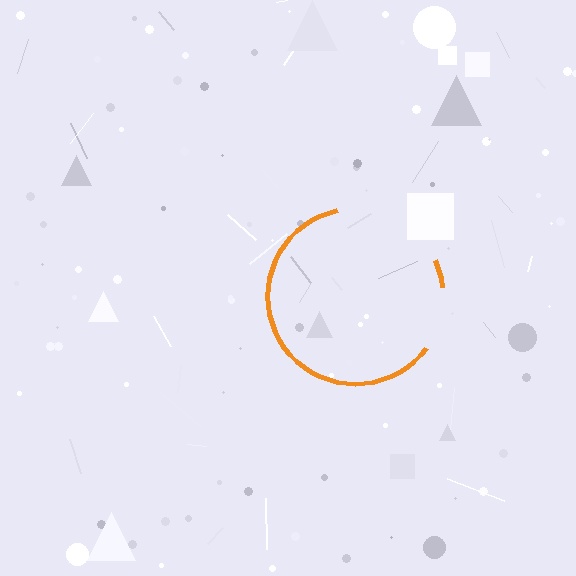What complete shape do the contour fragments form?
The contour fragments form a circle.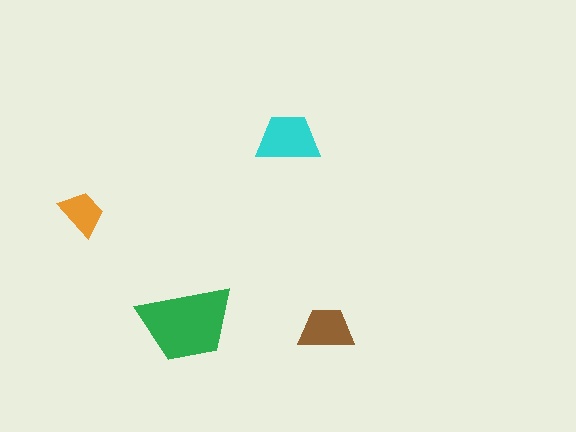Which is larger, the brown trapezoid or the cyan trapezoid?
The cyan one.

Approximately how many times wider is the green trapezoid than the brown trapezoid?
About 1.5 times wider.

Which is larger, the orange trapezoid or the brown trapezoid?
The brown one.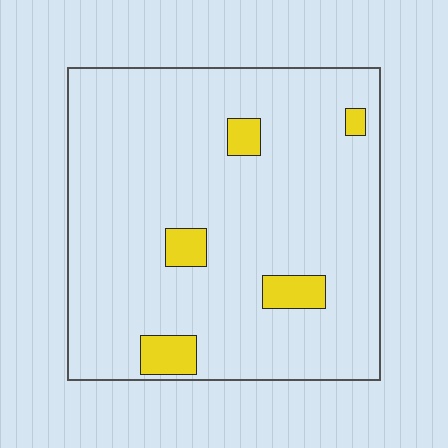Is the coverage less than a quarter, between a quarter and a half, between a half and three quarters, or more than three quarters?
Less than a quarter.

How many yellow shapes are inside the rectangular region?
5.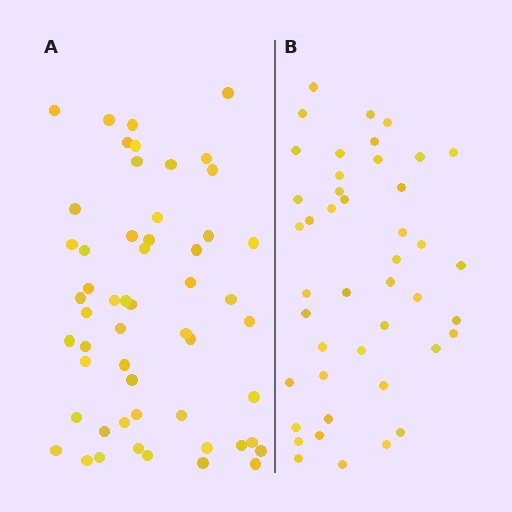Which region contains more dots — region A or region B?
Region A (the left region) has more dots.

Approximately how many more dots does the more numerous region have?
Region A has roughly 10 or so more dots than region B.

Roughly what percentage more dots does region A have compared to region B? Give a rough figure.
About 25% more.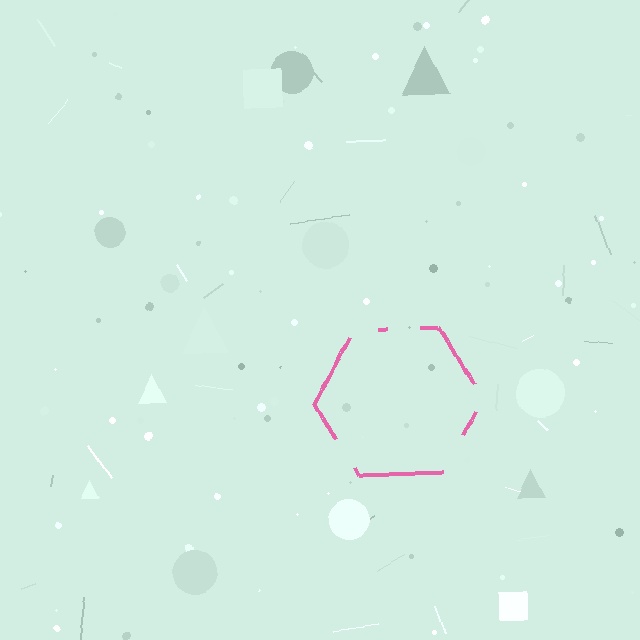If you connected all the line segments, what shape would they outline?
They would outline a hexagon.